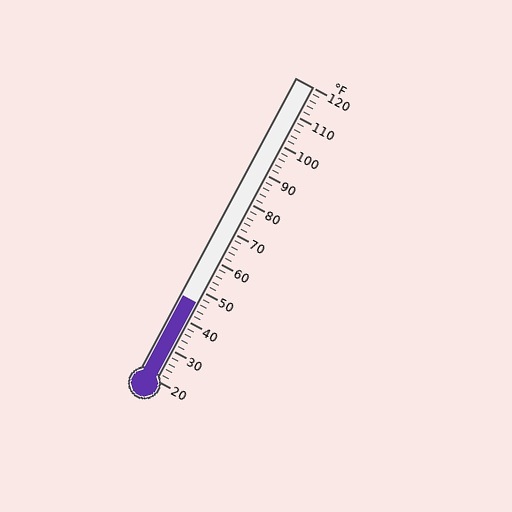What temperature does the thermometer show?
The thermometer shows approximately 46°F.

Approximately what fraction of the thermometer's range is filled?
The thermometer is filled to approximately 25% of its range.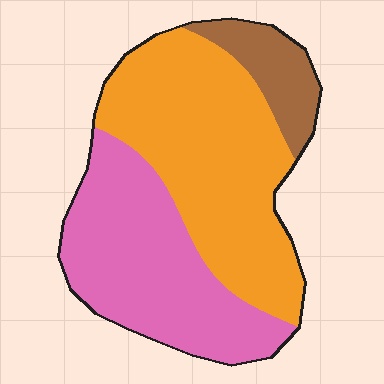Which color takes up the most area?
Orange, at roughly 50%.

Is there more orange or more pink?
Orange.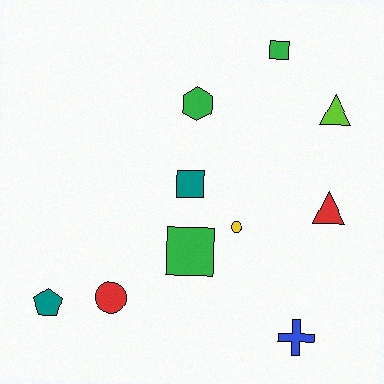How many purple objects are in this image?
There are no purple objects.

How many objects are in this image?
There are 10 objects.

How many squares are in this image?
There are 3 squares.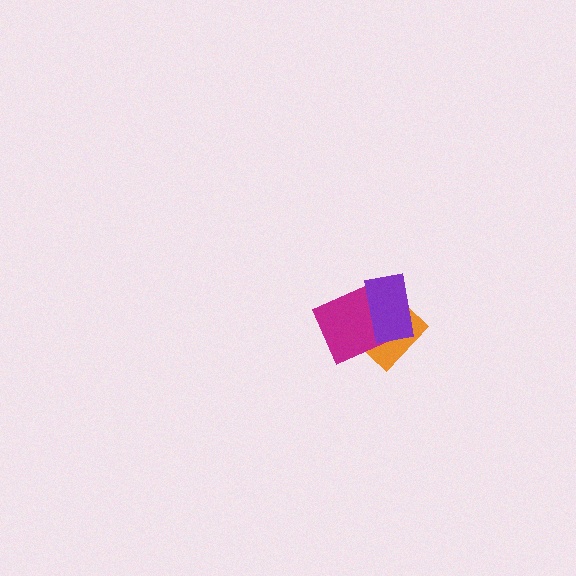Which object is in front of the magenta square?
The purple rectangle is in front of the magenta square.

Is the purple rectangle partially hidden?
No, no other shape covers it.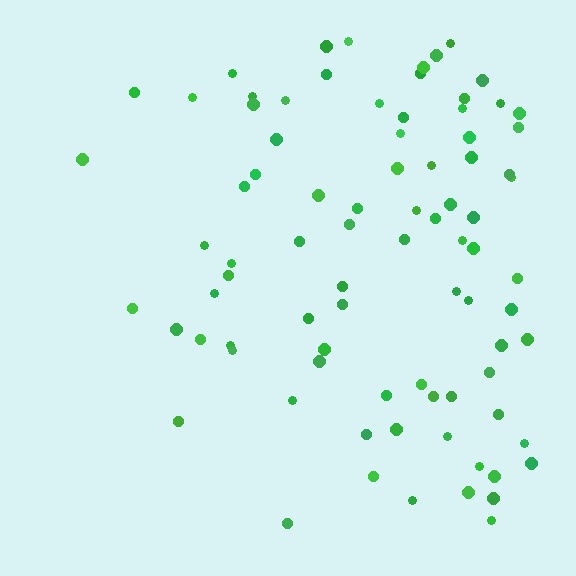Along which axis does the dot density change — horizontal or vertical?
Horizontal.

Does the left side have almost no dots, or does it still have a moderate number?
Still a moderate number, just noticeably fewer than the right.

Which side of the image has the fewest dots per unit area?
The left.